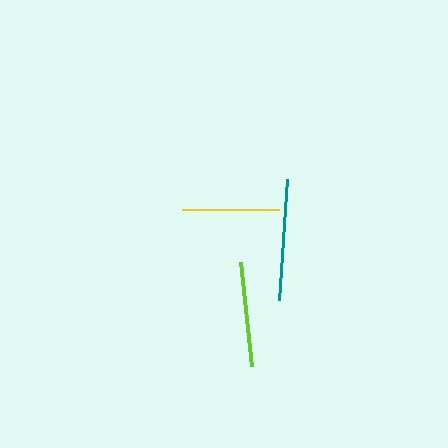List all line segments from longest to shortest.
From longest to shortest: teal, lime, yellow.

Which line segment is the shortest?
The yellow line is the shortest at approximately 97 pixels.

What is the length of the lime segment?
The lime segment is approximately 105 pixels long.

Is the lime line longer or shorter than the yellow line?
The lime line is longer than the yellow line.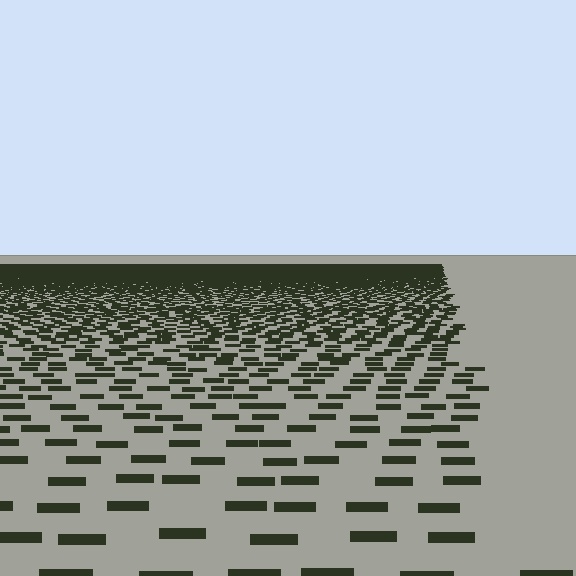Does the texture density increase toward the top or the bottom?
Density increases toward the top.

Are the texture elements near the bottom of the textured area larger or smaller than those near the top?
Larger. Near the bottom, elements are closer to the viewer and appear at a bigger on-screen size.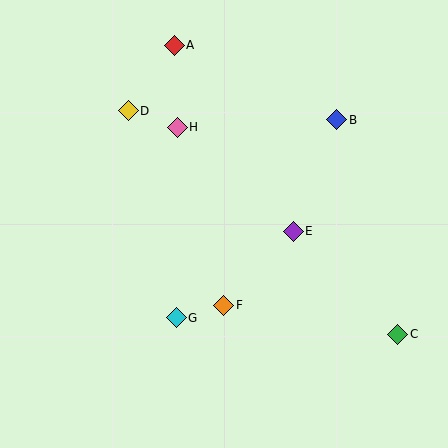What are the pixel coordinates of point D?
Point D is at (128, 111).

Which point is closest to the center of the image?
Point E at (293, 231) is closest to the center.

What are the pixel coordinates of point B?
Point B is at (337, 120).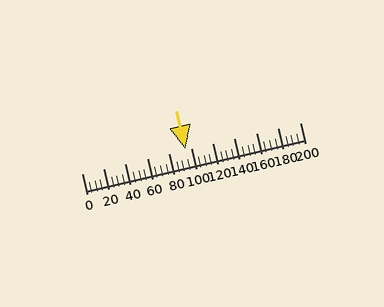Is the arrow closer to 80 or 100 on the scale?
The arrow is closer to 100.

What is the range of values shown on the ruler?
The ruler shows values from 0 to 200.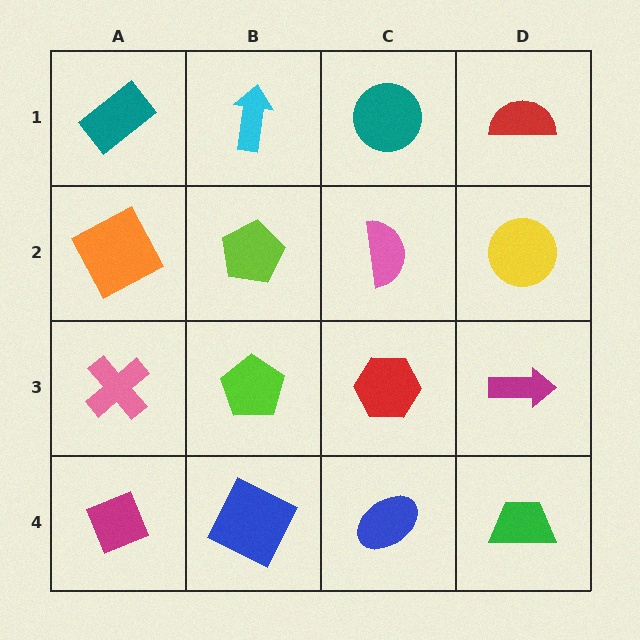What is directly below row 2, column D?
A magenta arrow.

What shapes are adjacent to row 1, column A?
An orange square (row 2, column A), a cyan arrow (row 1, column B).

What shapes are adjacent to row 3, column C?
A pink semicircle (row 2, column C), a blue ellipse (row 4, column C), a lime pentagon (row 3, column B), a magenta arrow (row 3, column D).